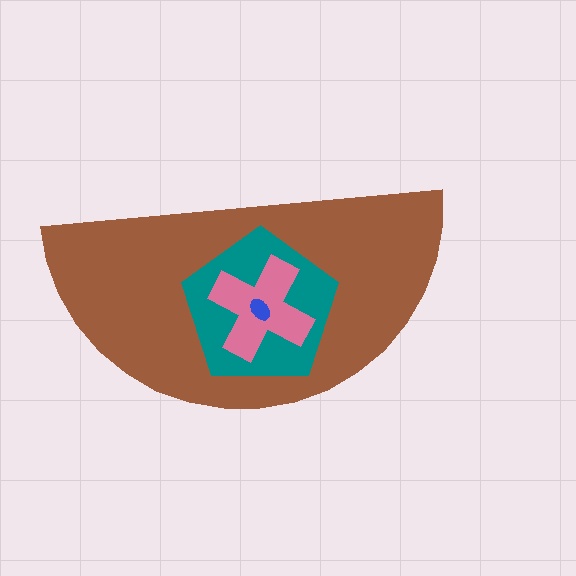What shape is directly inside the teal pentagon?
The pink cross.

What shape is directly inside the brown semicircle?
The teal pentagon.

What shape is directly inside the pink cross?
The blue ellipse.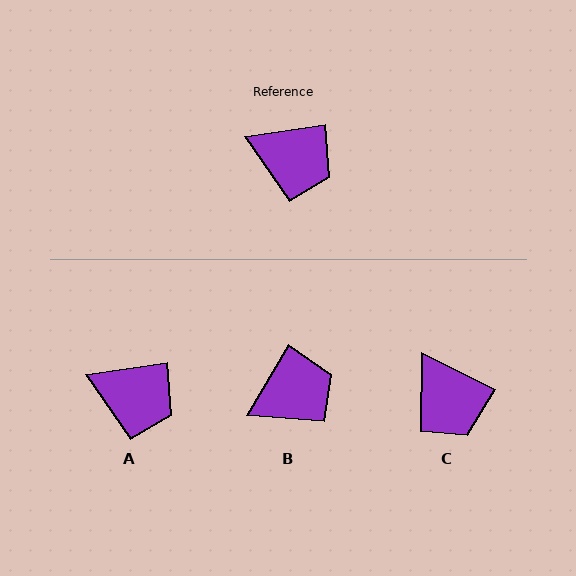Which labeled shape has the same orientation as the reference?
A.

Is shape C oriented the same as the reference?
No, it is off by about 35 degrees.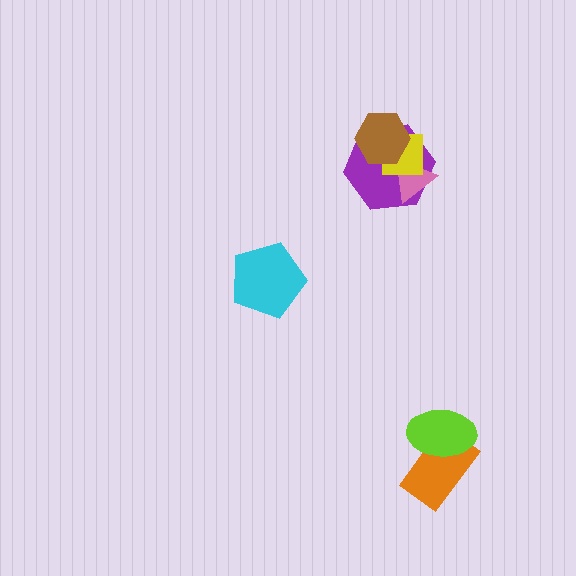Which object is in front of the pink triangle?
The yellow square is in front of the pink triangle.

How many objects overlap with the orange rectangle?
1 object overlaps with the orange rectangle.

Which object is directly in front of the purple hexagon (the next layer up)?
The pink triangle is directly in front of the purple hexagon.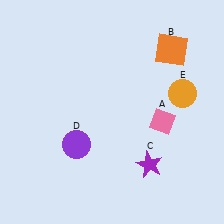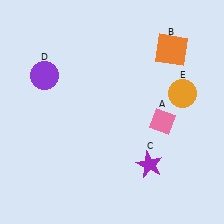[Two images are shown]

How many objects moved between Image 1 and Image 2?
1 object moved between the two images.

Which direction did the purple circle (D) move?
The purple circle (D) moved up.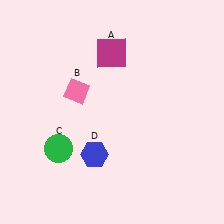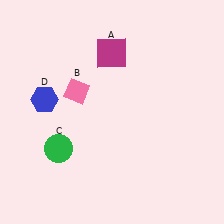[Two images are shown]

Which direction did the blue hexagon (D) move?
The blue hexagon (D) moved up.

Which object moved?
The blue hexagon (D) moved up.